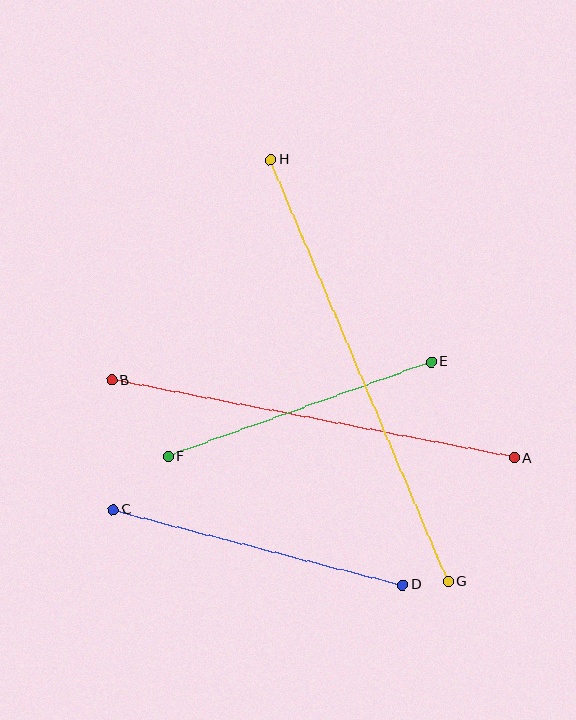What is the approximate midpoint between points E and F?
The midpoint is at approximately (300, 409) pixels.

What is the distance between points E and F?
The distance is approximately 280 pixels.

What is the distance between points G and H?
The distance is approximately 458 pixels.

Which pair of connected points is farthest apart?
Points G and H are farthest apart.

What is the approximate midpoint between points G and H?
The midpoint is at approximately (359, 371) pixels.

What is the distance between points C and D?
The distance is approximately 299 pixels.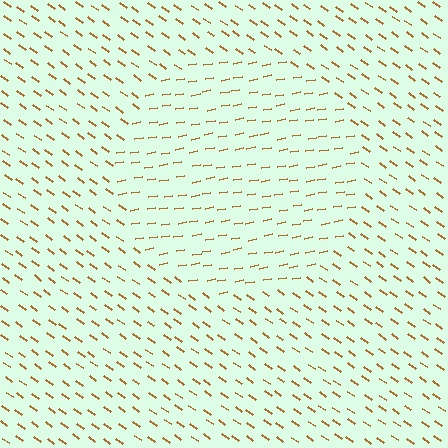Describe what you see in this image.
The image is filled with small brown line segments. A circle region in the image has lines oriented differently from the surrounding lines, creating a visible texture boundary.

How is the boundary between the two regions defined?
The boundary is defined purely by a change in line orientation (approximately 45 degrees difference). All lines are the same color and thickness.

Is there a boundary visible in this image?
Yes, there is a texture boundary formed by a change in line orientation.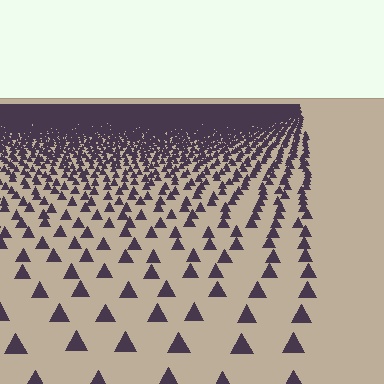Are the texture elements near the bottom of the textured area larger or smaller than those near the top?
Larger. Near the bottom, elements are closer to the viewer and appear at a bigger on-screen size.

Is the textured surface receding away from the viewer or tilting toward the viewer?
The surface is receding away from the viewer. Texture elements get smaller and denser toward the top.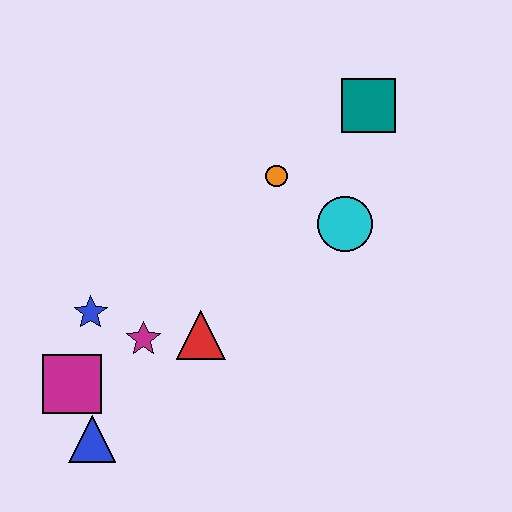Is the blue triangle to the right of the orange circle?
No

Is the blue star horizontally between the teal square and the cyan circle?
No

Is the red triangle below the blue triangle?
No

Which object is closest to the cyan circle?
The orange circle is closest to the cyan circle.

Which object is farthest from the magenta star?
The teal square is farthest from the magenta star.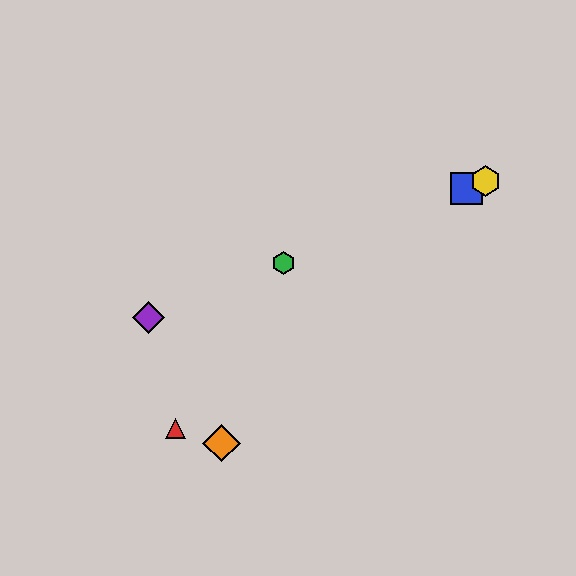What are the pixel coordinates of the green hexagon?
The green hexagon is at (283, 263).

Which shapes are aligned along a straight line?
The blue square, the green hexagon, the yellow hexagon, the purple diamond are aligned along a straight line.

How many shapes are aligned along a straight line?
4 shapes (the blue square, the green hexagon, the yellow hexagon, the purple diamond) are aligned along a straight line.